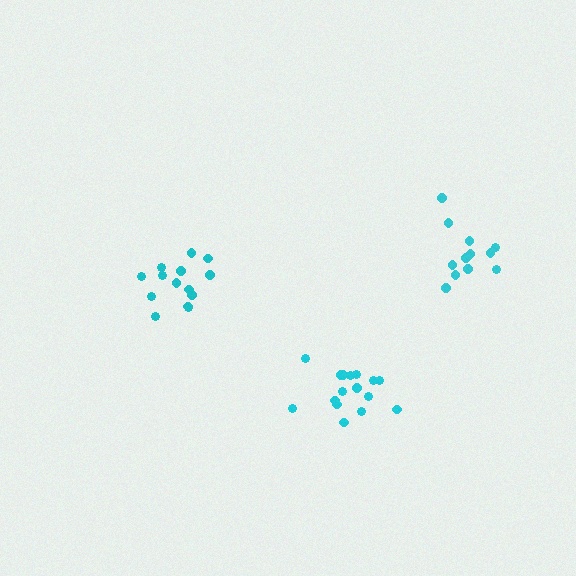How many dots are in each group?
Group 1: 14 dots, Group 2: 16 dots, Group 3: 12 dots (42 total).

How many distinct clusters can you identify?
There are 3 distinct clusters.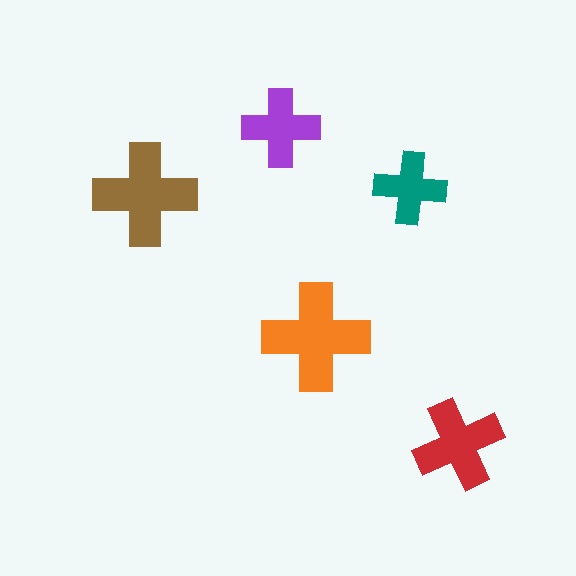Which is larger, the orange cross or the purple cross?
The orange one.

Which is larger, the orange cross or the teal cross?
The orange one.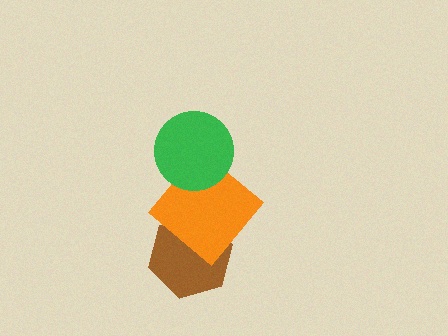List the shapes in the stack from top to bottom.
From top to bottom: the green circle, the orange diamond, the brown hexagon.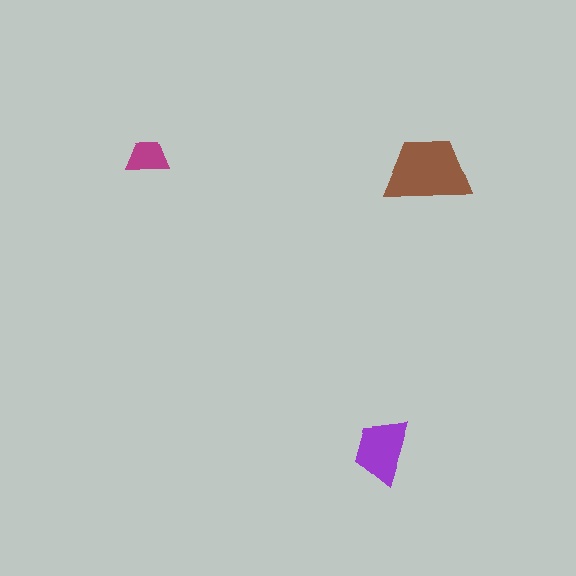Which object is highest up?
The magenta trapezoid is topmost.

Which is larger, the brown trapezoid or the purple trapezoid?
The brown one.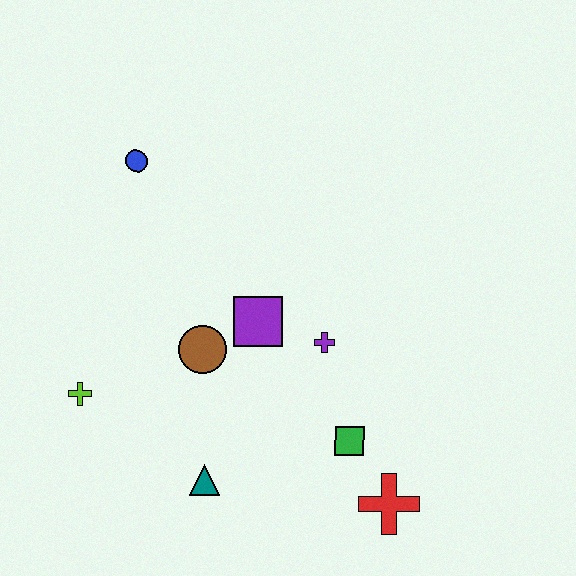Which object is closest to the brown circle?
The purple square is closest to the brown circle.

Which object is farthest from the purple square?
The red cross is farthest from the purple square.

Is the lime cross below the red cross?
No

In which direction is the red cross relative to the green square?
The red cross is below the green square.